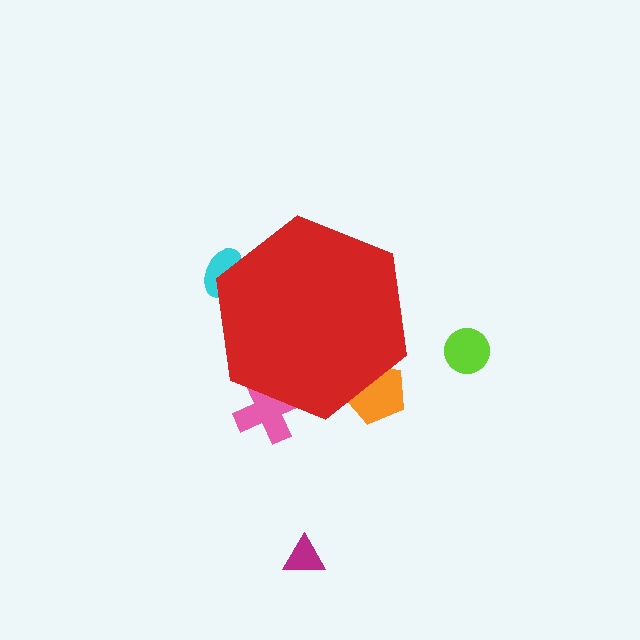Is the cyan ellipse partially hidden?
Yes, the cyan ellipse is partially hidden behind the red hexagon.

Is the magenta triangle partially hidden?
No, the magenta triangle is fully visible.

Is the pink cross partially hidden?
Yes, the pink cross is partially hidden behind the red hexagon.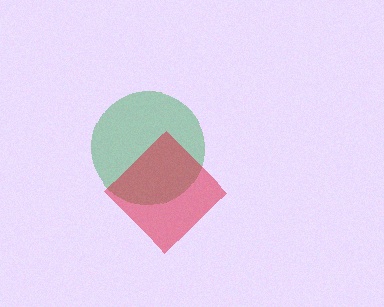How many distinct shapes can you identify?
There are 2 distinct shapes: a green circle, a red diamond.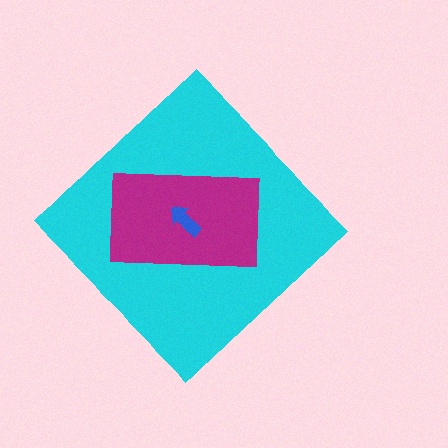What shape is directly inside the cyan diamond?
The magenta rectangle.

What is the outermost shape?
The cyan diamond.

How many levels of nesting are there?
3.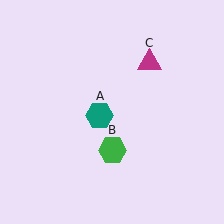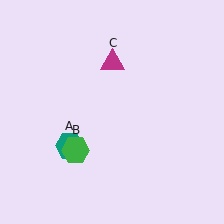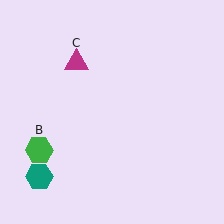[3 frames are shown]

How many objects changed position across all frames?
3 objects changed position: teal hexagon (object A), green hexagon (object B), magenta triangle (object C).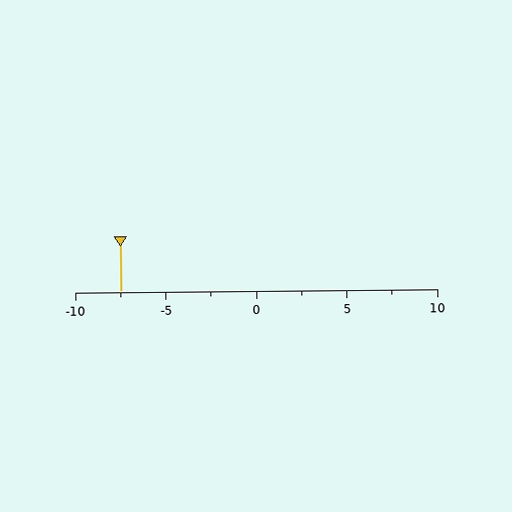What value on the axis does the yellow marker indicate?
The marker indicates approximately -7.5.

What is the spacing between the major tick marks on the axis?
The major ticks are spaced 5 apart.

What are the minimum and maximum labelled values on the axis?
The axis runs from -10 to 10.